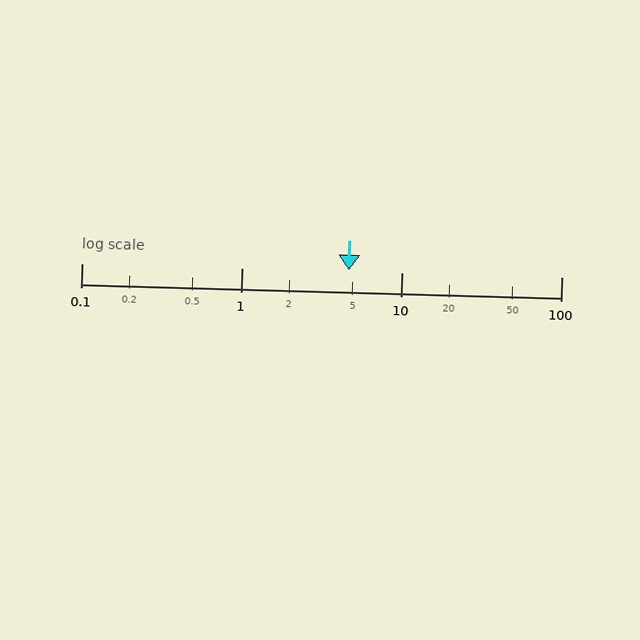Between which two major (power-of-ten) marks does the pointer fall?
The pointer is between 1 and 10.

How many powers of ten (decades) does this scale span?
The scale spans 3 decades, from 0.1 to 100.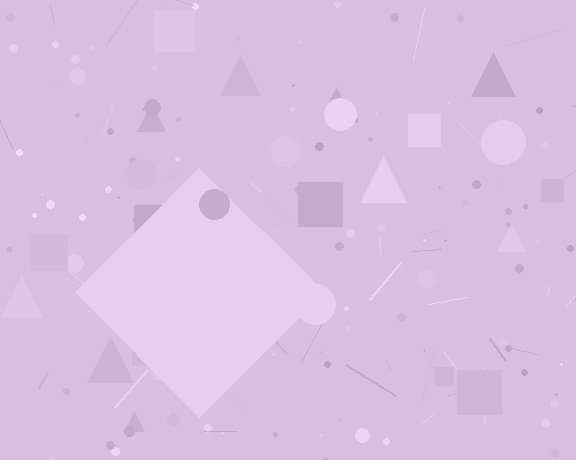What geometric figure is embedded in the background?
A diamond is embedded in the background.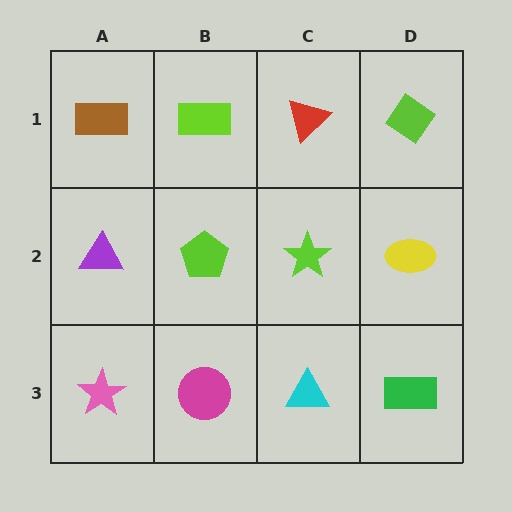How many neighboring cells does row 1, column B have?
3.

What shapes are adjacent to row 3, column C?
A lime star (row 2, column C), a magenta circle (row 3, column B), a green rectangle (row 3, column D).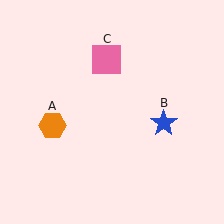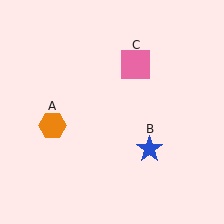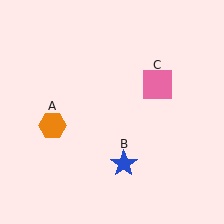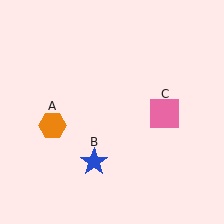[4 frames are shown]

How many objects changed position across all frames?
2 objects changed position: blue star (object B), pink square (object C).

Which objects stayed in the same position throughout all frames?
Orange hexagon (object A) remained stationary.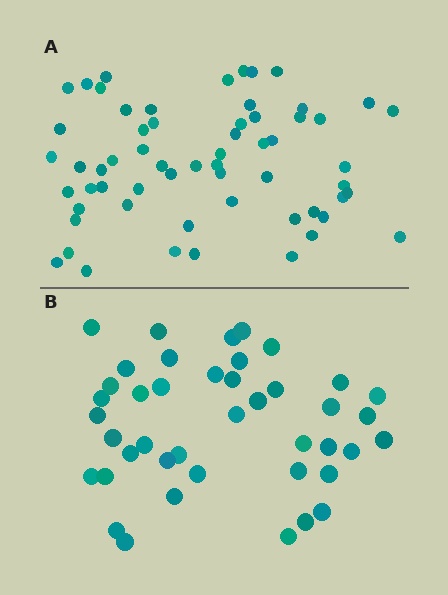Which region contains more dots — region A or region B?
Region A (the top region) has more dots.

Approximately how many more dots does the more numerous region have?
Region A has approximately 20 more dots than region B.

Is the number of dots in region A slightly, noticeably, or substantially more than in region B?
Region A has noticeably more, but not dramatically so. The ratio is roughly 1.4 to 1.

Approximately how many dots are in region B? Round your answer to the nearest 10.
About 40 dots. (The exact count is 42, which rounds to 40.)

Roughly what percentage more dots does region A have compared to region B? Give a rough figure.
About 45% more.